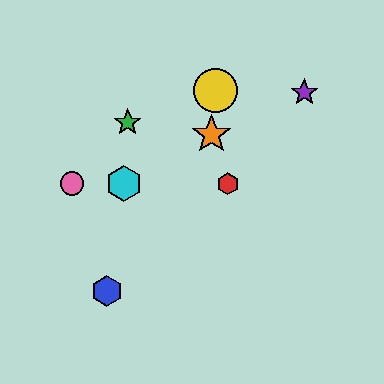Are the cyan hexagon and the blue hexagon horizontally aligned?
No, the cyan hexagon is at y≈184 and the blue hexagon is at y≈291.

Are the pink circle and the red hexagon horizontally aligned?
Yes, both are at y≈184.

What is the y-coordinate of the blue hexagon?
The blue hexagon is at y≈291.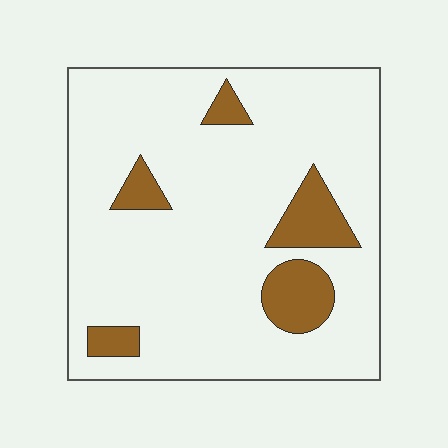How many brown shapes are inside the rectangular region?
5.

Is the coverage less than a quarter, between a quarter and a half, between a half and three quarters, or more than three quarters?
Less than a quarter.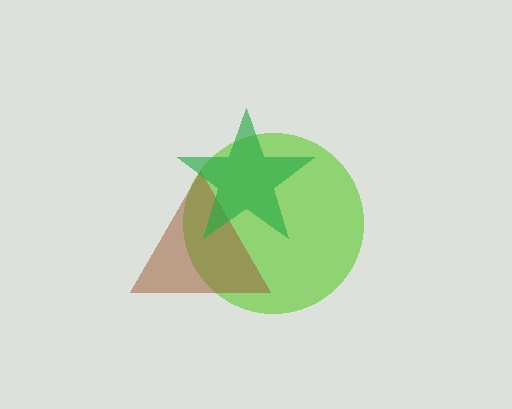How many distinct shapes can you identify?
There are 3 distinct shapes: a lime circle, a brown triangle, a green star.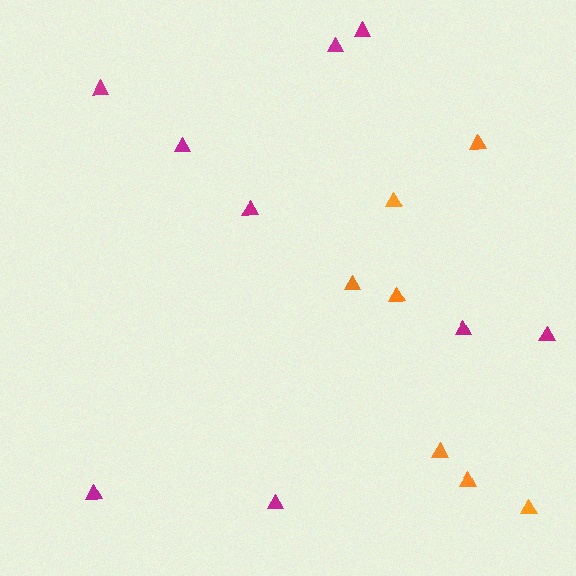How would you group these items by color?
There are 2 groups: one group of orange triangles (7) and one group of magenta triangles (9).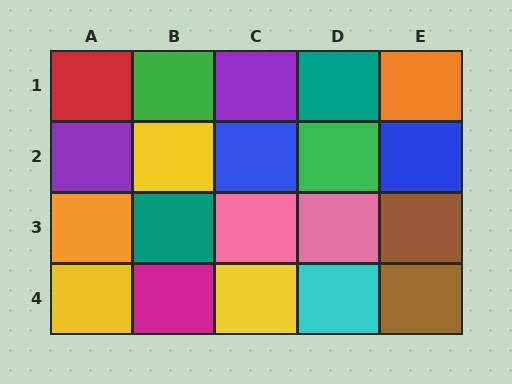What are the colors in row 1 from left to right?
Red, green, purple, teal, orange.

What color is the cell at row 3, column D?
Pink.